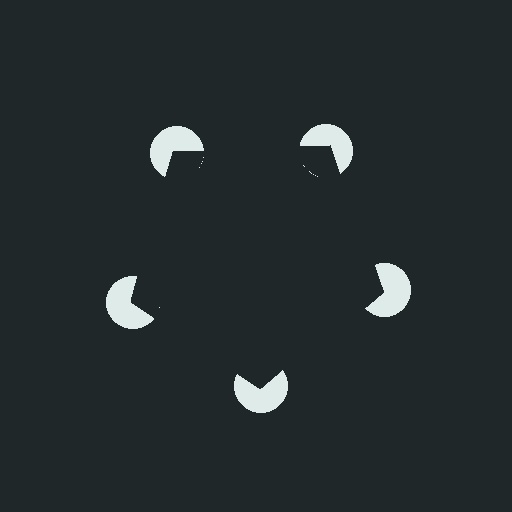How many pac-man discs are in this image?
There are 5 — one at each vertex of the illusory pentagon.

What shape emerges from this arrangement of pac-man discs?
An illusory pentagon — its edges are inferred from the aligned wedge cuts in the pac-man discs, not physically drawn.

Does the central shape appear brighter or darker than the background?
It typically appears slightly darker than the background, even though no actual brightness change is drawn.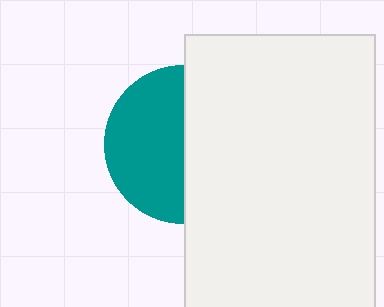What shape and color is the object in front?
The object in front is a white rectangle.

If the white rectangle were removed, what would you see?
You would see the complete teal circle.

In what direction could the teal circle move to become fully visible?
The teal circle could move left. That would shift it out from behind the white rectangle entirely.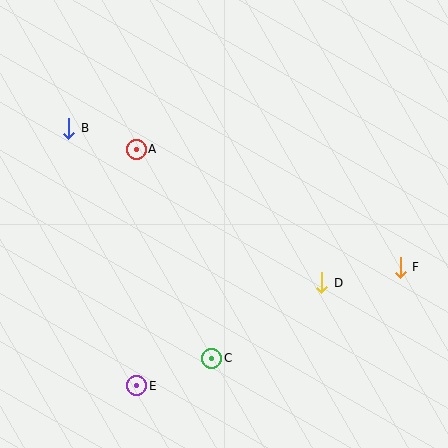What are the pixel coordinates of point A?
Point A is at (136, 149).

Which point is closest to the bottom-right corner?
Point F is closest to the bottom-right corner.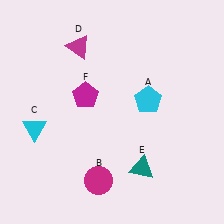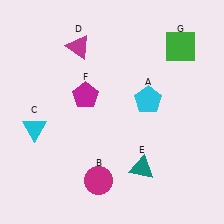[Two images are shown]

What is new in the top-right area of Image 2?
A green square (G) was added in the top-right area of Image 2.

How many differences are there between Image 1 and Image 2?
There is 1 difference between the two images.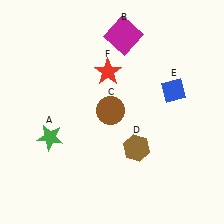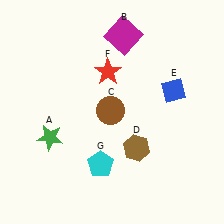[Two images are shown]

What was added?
A cyan pentagon (G) was added in Image 2.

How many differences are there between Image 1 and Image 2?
There is 1 difference between the two images.